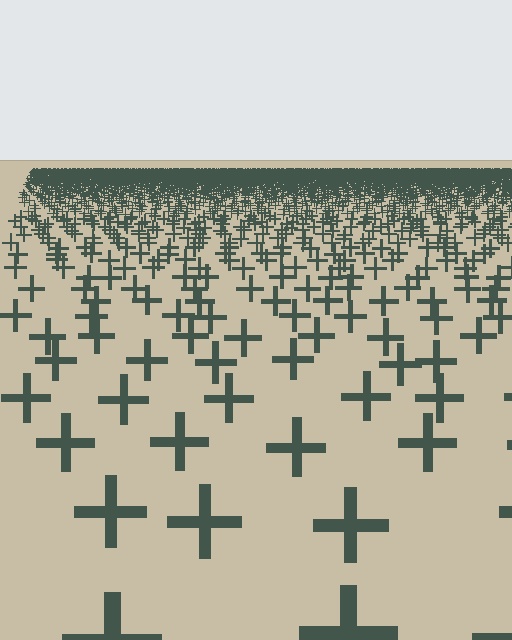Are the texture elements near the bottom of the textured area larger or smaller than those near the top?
Larger. Near the bottom, elements are closer to the viewer and appear at a bigger on-screen size.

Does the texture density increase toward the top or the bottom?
Density increases toward the top.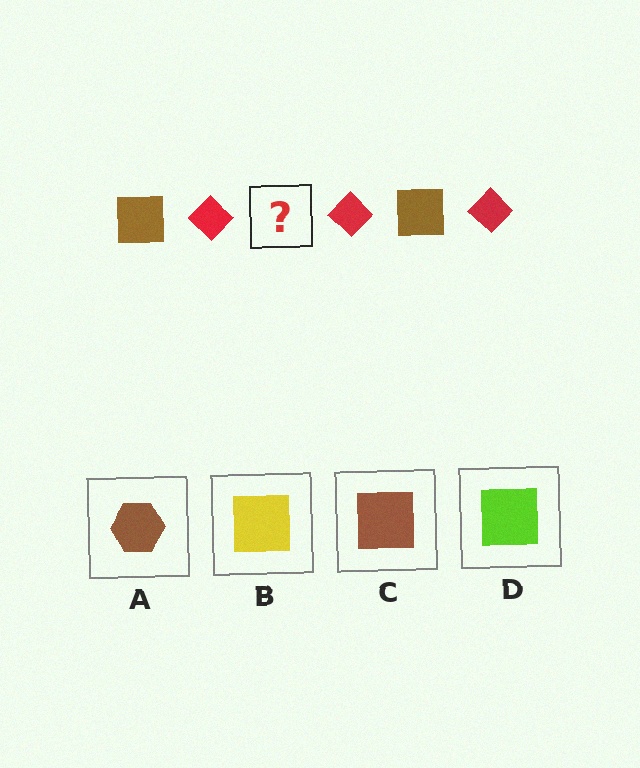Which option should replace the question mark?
Option C.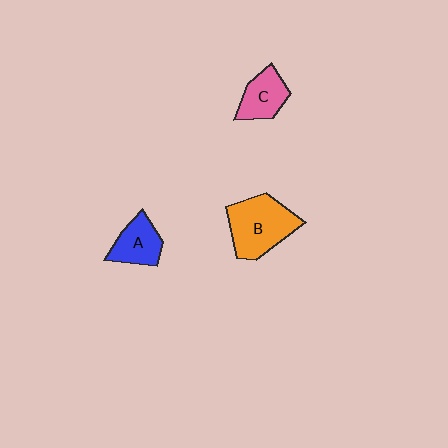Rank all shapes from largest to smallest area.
From largest to smallest: B (orange), A (blue), C (pink).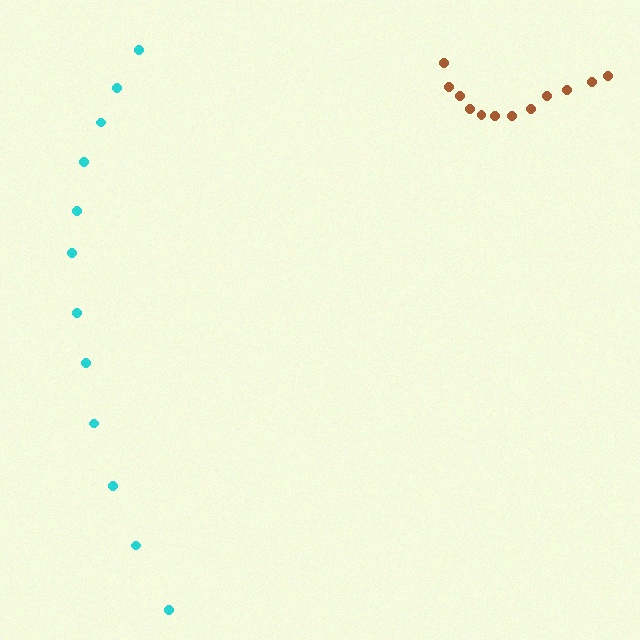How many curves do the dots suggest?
There are 2 distinct paths.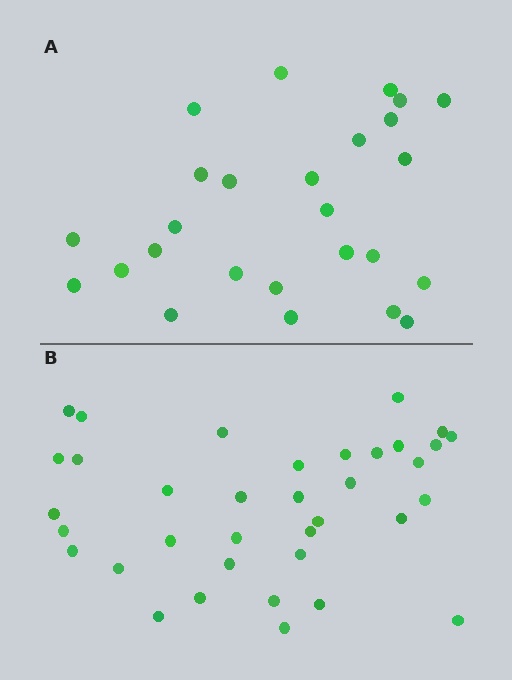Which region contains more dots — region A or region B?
Region B (the bottom region) has more dots.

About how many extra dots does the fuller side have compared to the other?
Region B has roughly 10 or so more dots than region A.